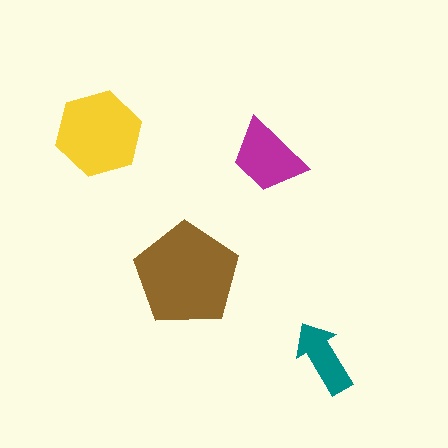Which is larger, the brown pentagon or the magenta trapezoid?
The brown pentagon.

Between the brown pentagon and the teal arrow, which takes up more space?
The brown pentagon.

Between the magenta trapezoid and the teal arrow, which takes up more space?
The magenta trapezoid.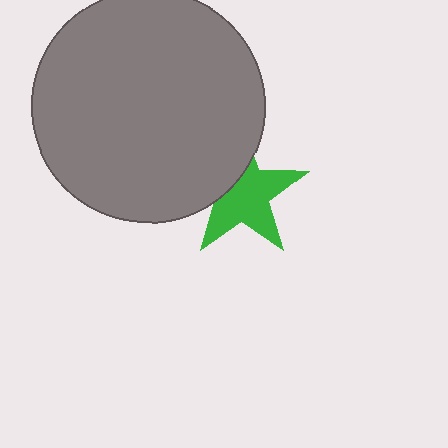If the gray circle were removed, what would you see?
You would see the complete green star.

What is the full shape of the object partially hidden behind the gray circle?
The partially hidden object is a green star.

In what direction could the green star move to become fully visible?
The green star could move toward the lower-right. That would shift it out from behind the gray circle entirely.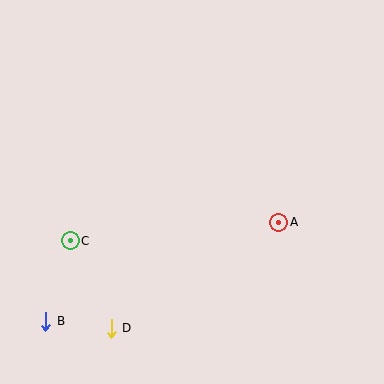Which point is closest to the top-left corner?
Point C is closest to the top-left corner.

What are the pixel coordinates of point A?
Point A is at (279, 222).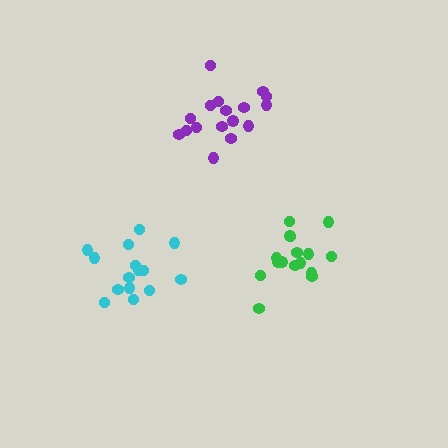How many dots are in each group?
Group 1: 16 dots, Group 2: 15 dots, Group 3: 17 dots (48 total).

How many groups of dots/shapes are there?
There are 3 groups.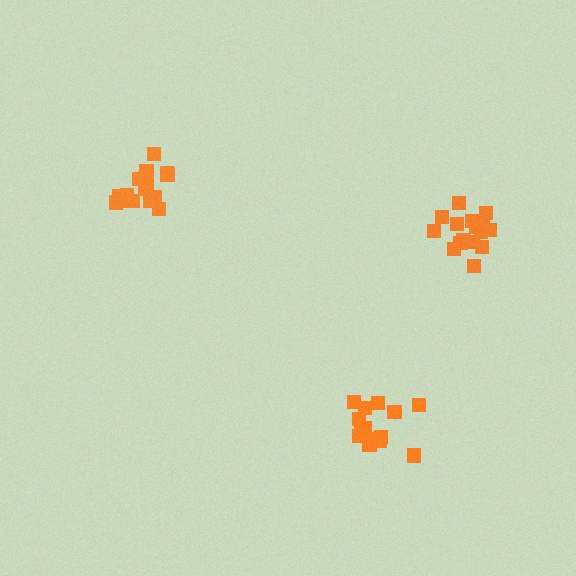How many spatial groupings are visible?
There are 3 spatial groupings.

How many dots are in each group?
Group 1: 16 dots, Group 2: 15 dots, Group 3: 17 dots (48 total).